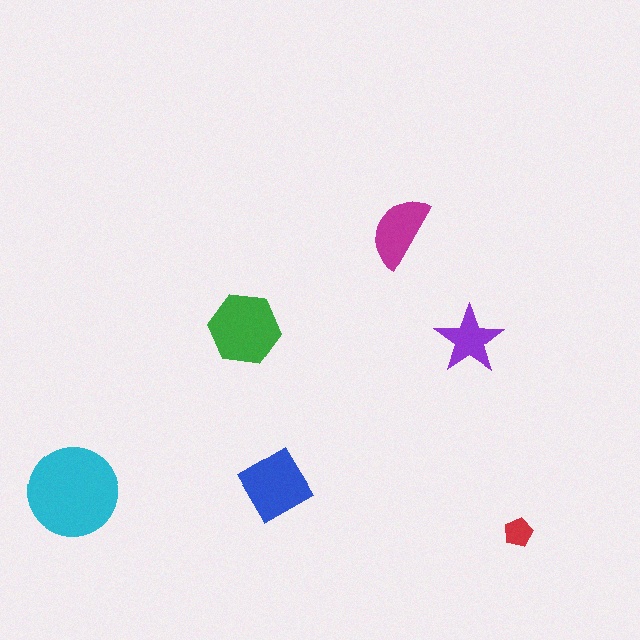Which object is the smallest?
The red pentagon.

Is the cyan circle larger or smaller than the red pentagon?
Larger.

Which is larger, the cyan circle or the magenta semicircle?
The cyan circle.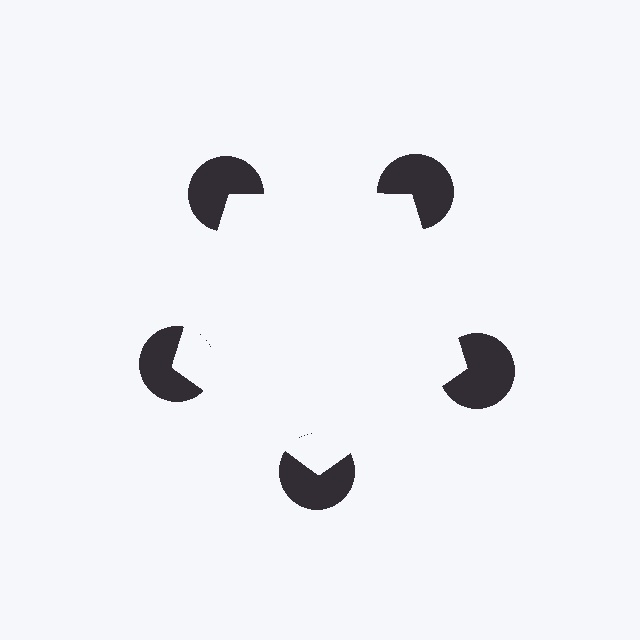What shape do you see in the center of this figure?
An illusory pentagon — its edges are inferred from the aligned wedge cuts in the pac-man discs, not physically drawn.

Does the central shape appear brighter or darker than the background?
It typically appears slightly brighter than the background, even though no actual brightness change is drawn.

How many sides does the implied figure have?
5 sides.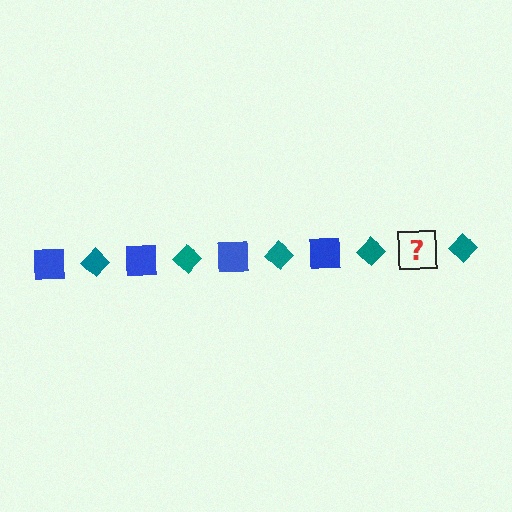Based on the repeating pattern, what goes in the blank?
The blank should be a blue square.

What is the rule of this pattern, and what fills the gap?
The rule is that the pattern alternates between blue square and teal diamond. The gap should be filled with a blue square.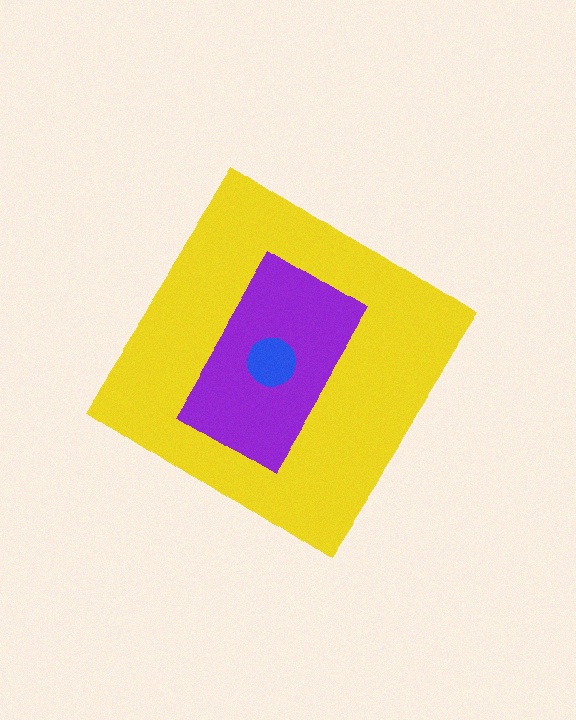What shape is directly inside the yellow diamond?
The purple rectangle.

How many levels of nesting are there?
3.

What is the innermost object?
The blue circle.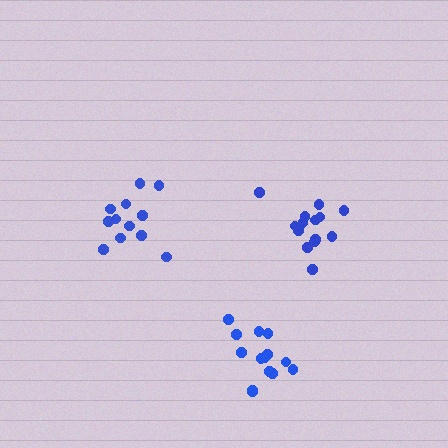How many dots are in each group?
Group 1: 14 dots, Group 2: 14 dots, Group 3: 12 dots (40 total).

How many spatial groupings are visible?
There are 3 spatial groupings.